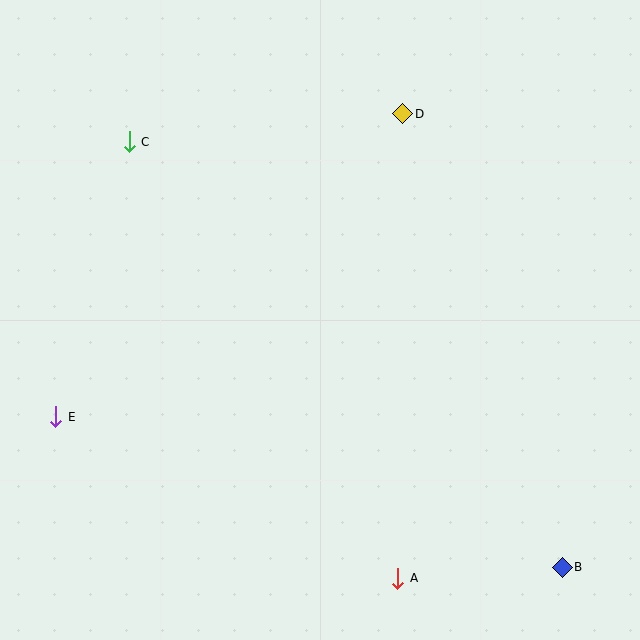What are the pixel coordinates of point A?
Point A is at (398, 578).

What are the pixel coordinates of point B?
Point B is at (562, 567).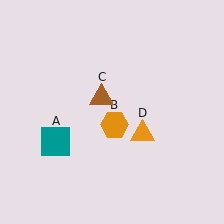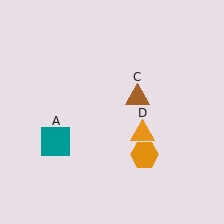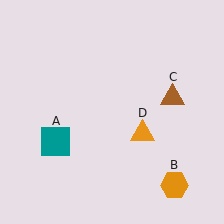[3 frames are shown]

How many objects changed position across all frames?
2 objects changed position: orange hexagon (object B), brown triangle (object C).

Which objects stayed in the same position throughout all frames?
Teal square (object A) and orange triangle (object D) remained stationary.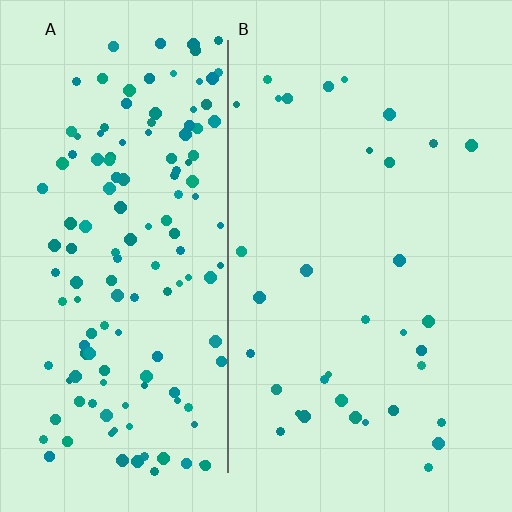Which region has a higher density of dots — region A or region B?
A (the left).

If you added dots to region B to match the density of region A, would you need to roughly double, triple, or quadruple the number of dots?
Approximately quadruple.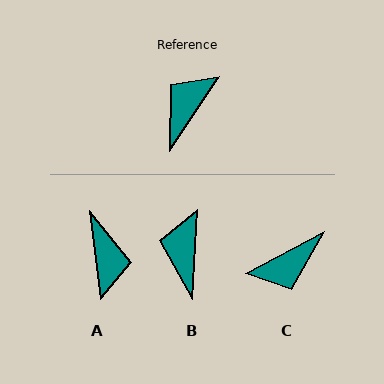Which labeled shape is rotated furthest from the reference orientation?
C, about 152 degrees away.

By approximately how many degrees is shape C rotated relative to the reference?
Approximately 152 degrees counter-clockwise.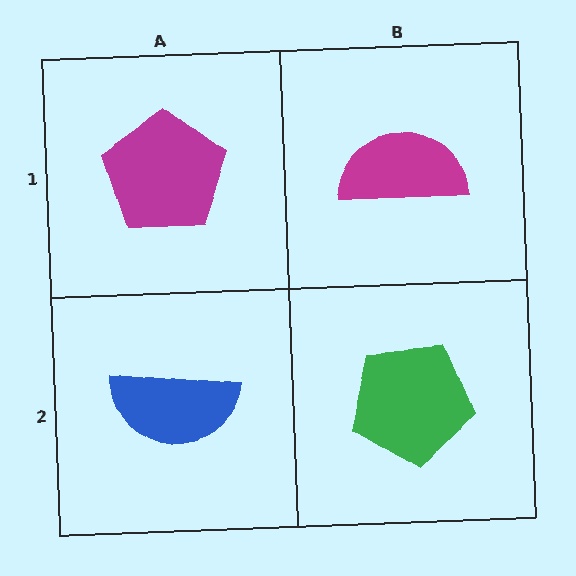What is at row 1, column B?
A magenta semicircle.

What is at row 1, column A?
A magenta pentagon.